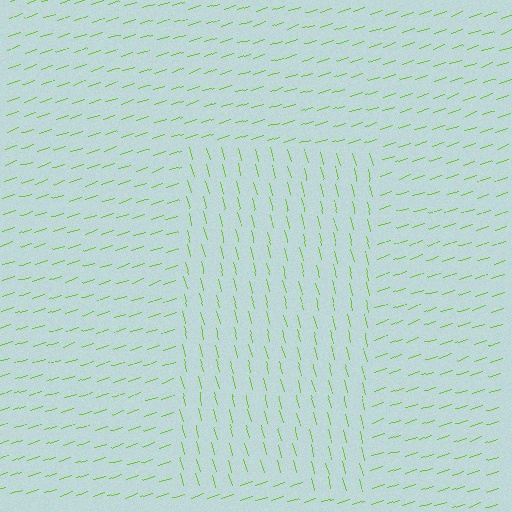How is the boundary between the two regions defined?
The boundary is defined purely by a change in line orientation (approximately 87 degrees difference). All lines are the same color and thickness.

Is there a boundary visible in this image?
Yes, there is a texture boundary formed by a change in line orientation.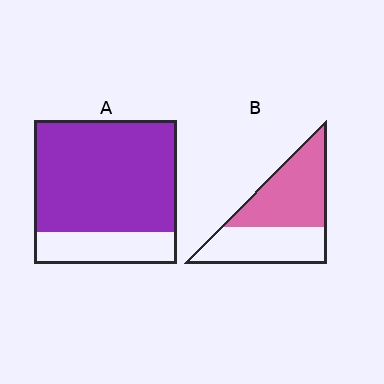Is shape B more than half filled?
Yes.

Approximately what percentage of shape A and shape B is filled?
A is approximately 80% and B is approximately 55%.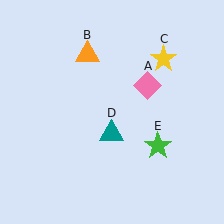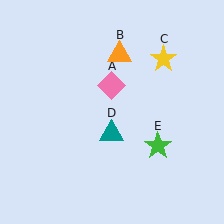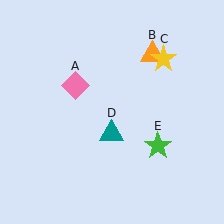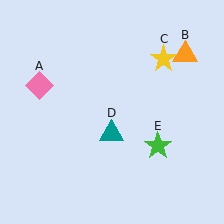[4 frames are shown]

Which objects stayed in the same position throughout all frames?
Yellow star (object C) and teal triangle (object D) and green star (object E) remained stationary.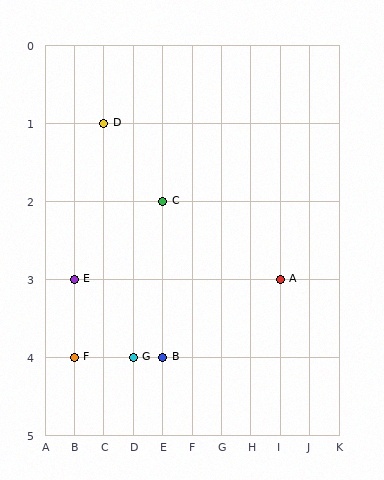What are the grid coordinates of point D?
Point D is at grid coordinates (C, 1).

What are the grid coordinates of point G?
Point G is at grid coordinates (D, 4).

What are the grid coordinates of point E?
Point E is at grid coordinates (B, 3).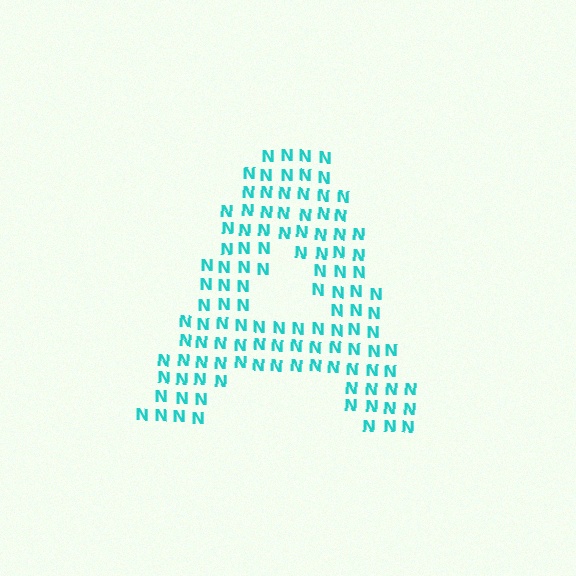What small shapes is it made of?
It is made of small letter N's.